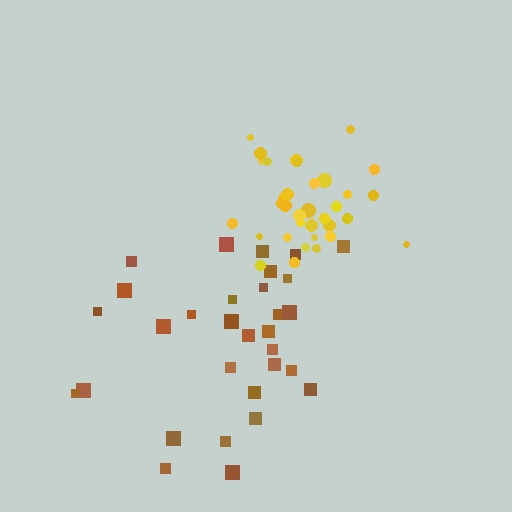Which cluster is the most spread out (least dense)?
Brown.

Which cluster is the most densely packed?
Yellow.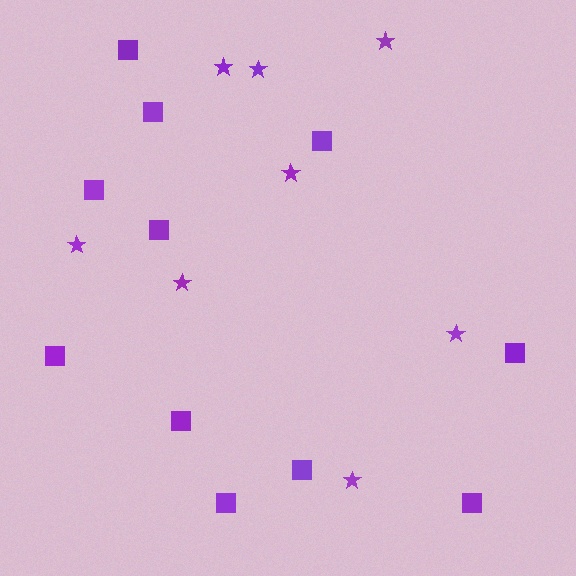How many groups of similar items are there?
There are 2 groups: one group of squares (11) and one group of stars (8).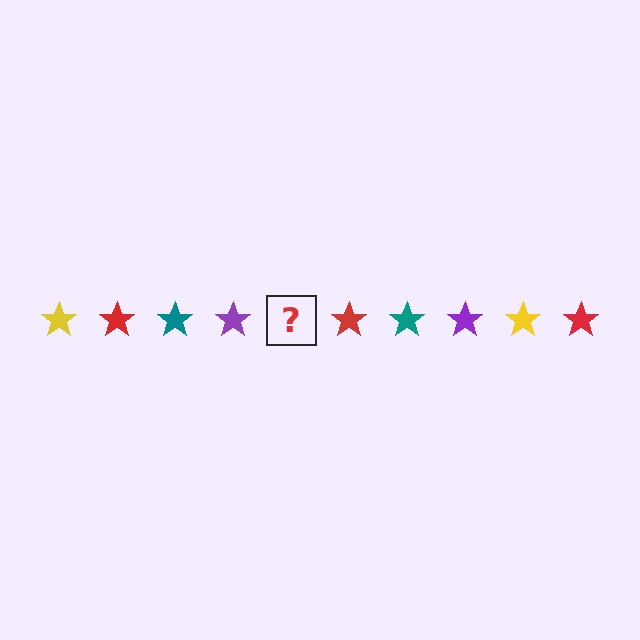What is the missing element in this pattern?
The missing element is a yellow star.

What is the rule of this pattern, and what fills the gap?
The rule is that the pattern cycles through yellow, red, teal, purple stars. The gap should be filled with a yellow star.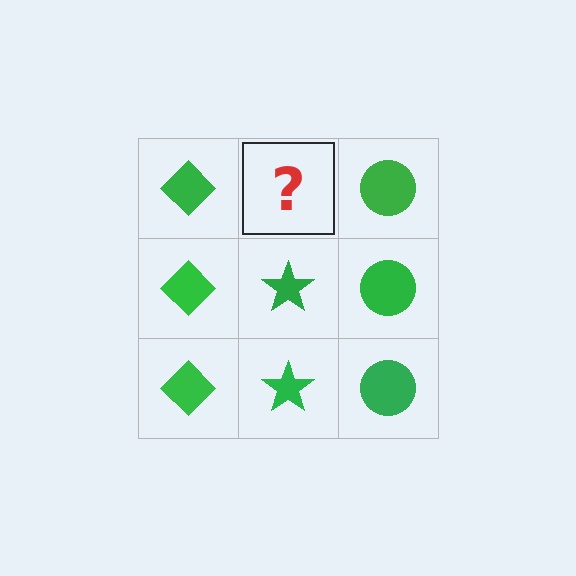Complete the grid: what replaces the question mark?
The question mark should be replaced with a green star.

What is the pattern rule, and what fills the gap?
The rule is that each column has a consistent shape. The gap should be filled with a green star.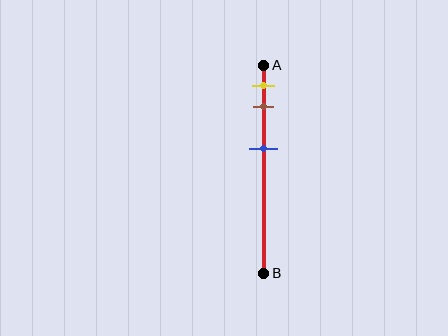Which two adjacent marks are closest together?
The yellow and brown marks are the closest adjacent pair.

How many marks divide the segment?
There are 3 marks dividing the segment.